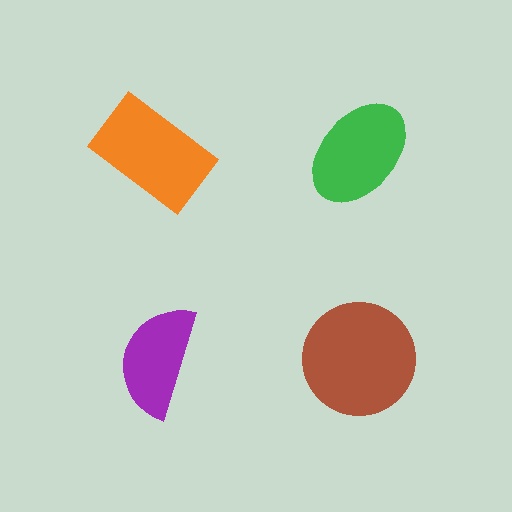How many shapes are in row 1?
2 shapes.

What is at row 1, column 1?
An orange rectangle.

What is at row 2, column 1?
A purple semicircle.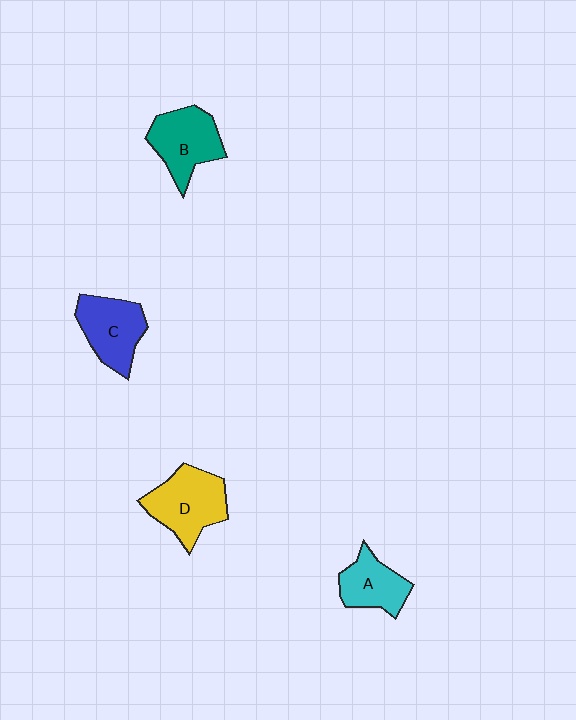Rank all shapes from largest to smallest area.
From largest to smallest: D (yellow), B (teal), C (blue), A (cyan).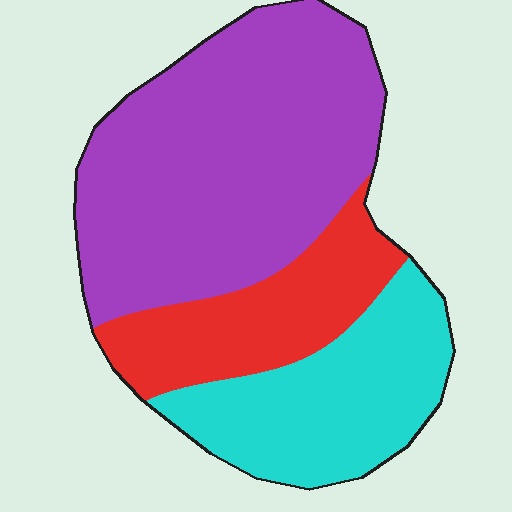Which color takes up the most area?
Purple, at roughly 55%.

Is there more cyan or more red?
Cyan.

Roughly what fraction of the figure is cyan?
Cyan covers about 25% of the figure.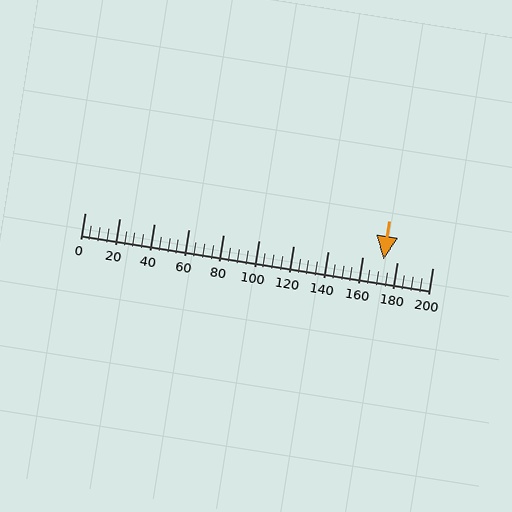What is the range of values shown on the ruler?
The ruler shows values from 0 to 200.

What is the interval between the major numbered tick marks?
The major tick marks are spaced 20 units apart.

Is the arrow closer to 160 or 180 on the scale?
The arrow is closer to 180.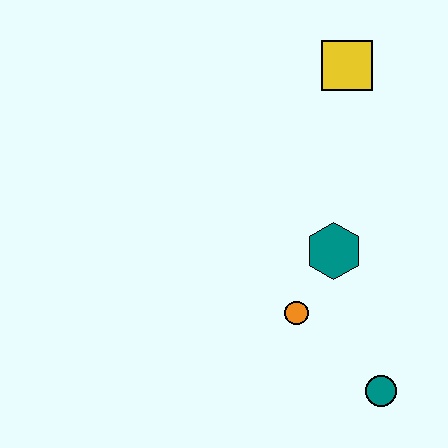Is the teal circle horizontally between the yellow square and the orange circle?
No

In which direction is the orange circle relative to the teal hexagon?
The orange circle is below the teal hexagon.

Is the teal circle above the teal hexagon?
No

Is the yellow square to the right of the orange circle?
Yes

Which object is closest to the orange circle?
The teal hexagon is closest to the orange circle.